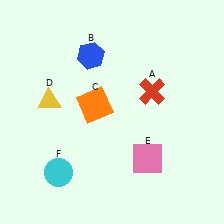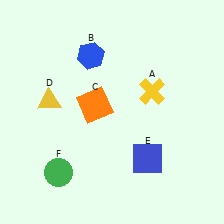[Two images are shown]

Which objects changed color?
A changed from red to yellow. E changed from pink to blue. F changed from cyan to green.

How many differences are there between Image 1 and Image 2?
There are 3 differences between the two images.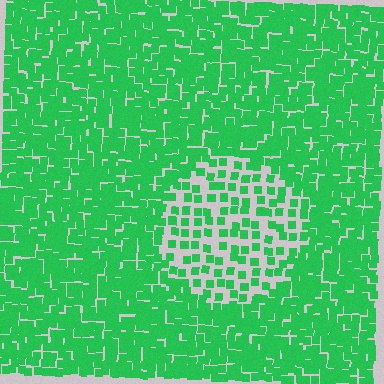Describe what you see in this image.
The image contains small green elements arranged at two different densities. A circle-shaped region is visible where the elements are less densely packed than the surrounding area.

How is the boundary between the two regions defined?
The boundary is defined by a change in element density (approximately 2.4x ratio). All elements are the same color, size, and shape.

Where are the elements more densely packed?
The elements are more densely packed outside the circle boundary.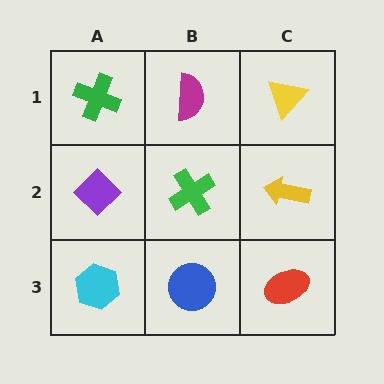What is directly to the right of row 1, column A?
A magenta semicircle.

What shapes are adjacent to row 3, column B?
A green cross (row 2, column B), a cyan hexagon (row 3, column A), a red ellipse (row 3, column C).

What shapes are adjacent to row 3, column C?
A yellow arrow (row 2, column C), a blue circle (row 3, column B).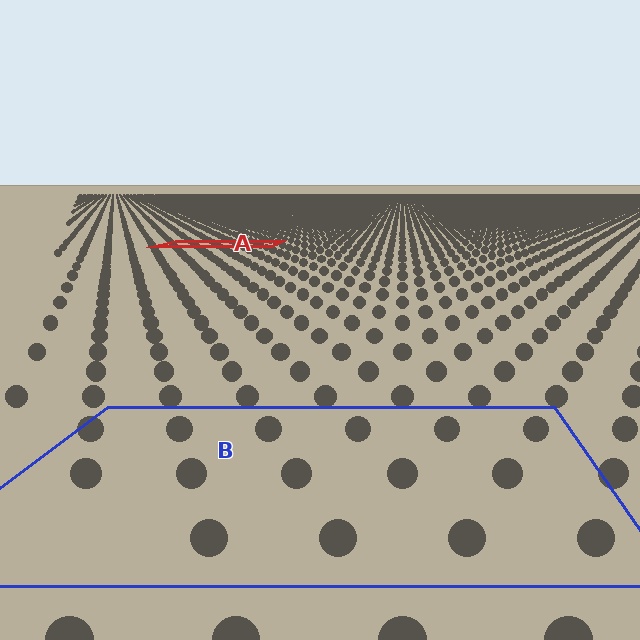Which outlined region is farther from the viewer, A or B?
Region A is farther from the viewer — the texture elements inside it appear smaller and more densely packed.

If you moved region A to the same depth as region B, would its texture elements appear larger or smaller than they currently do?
They would appear larger. At a closer depth, the same texture elements are projected at a bigger on-screen size.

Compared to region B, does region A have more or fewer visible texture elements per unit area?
Region A has more texture elements per unit area — they are packed more densely because it is farther away.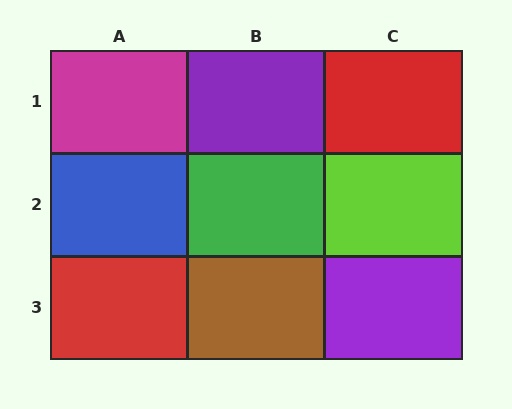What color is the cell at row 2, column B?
Green.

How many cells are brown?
1 cell is brown.